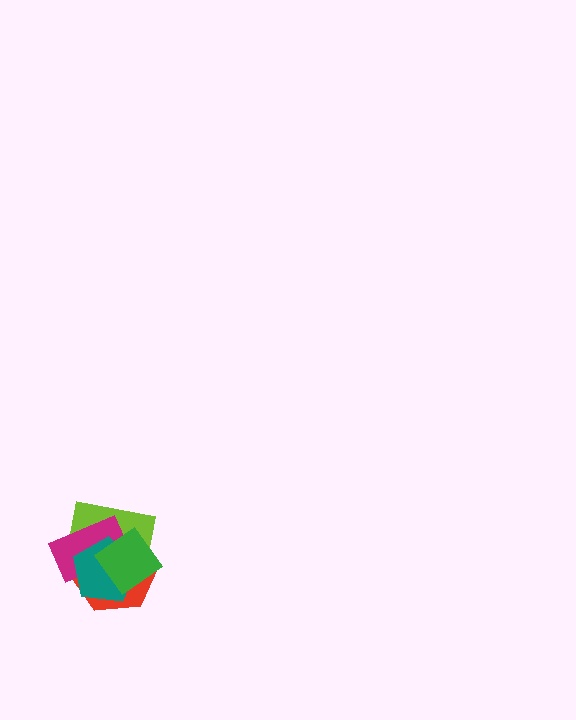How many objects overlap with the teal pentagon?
4 objects overlap with the teal pentagon.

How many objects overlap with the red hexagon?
4 objects overlap with the red hexagon.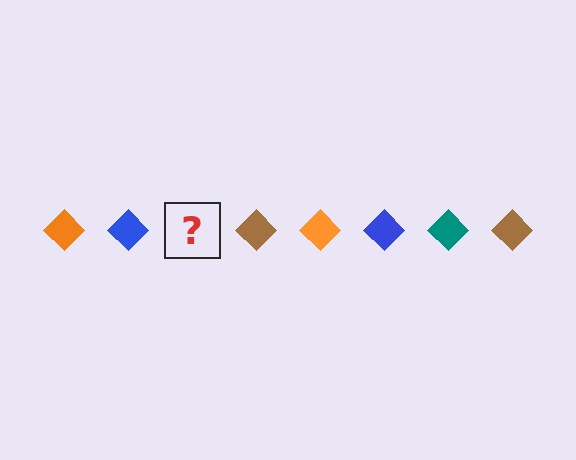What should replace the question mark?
The question mark should be replaced with a teal diamond.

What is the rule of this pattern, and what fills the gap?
The rule is that the pattern cycles through orange, blue, teal, brown diamonds. The gap should be filled with a teal diamond.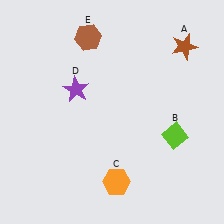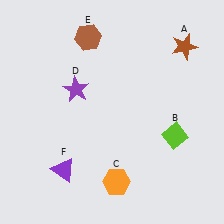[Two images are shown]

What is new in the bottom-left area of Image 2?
A purple triangle (F) was added in the bottom-left area of Image 2.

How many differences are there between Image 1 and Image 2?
There is 1 difference between the two images.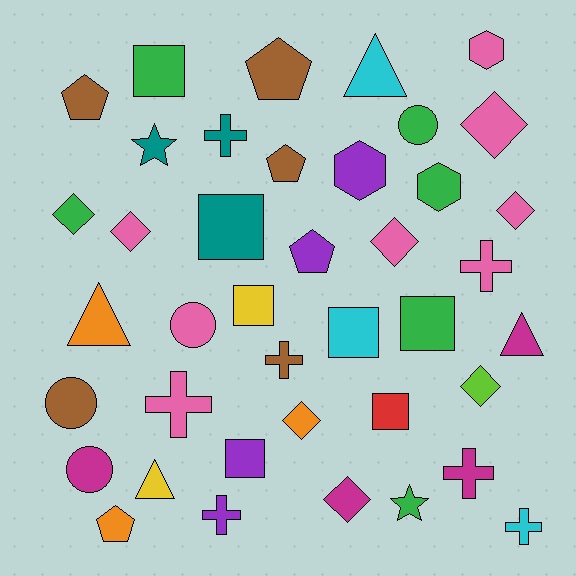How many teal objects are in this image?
There are 3 teal objects.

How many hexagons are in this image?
There are 3 hexagons.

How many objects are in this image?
There are 40 objects.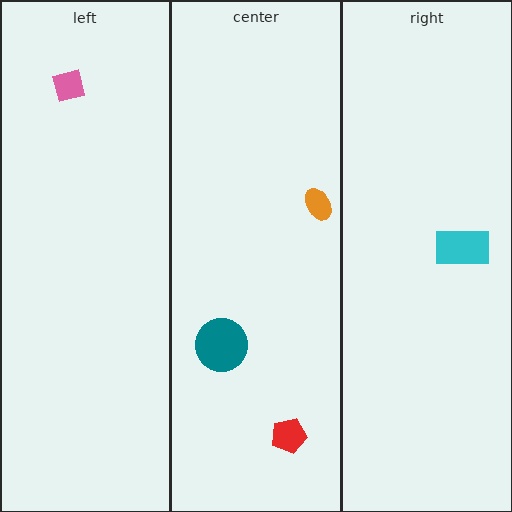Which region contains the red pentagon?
The center region.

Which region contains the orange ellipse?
The center region.